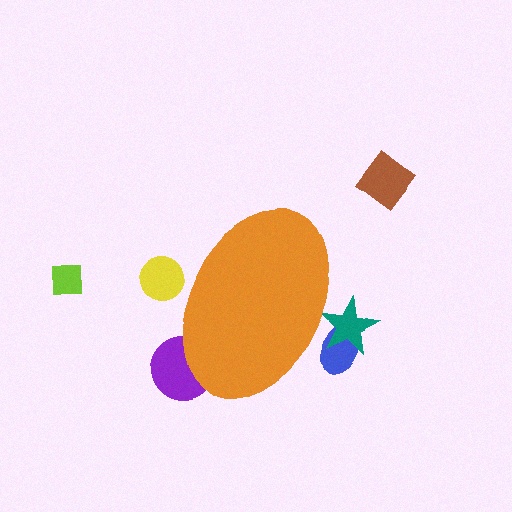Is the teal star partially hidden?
Yes, the teal star is partially hidden behind the orange ellipse.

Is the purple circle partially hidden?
Yes, the purple circle is partially hidden behind the orange ellipse.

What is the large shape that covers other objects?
An orange ellipse.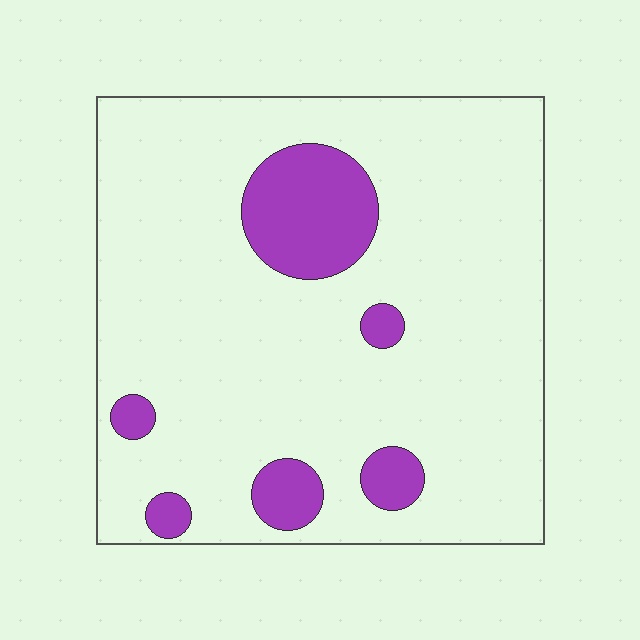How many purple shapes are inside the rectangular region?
6.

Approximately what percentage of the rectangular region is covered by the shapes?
Approximately 15%.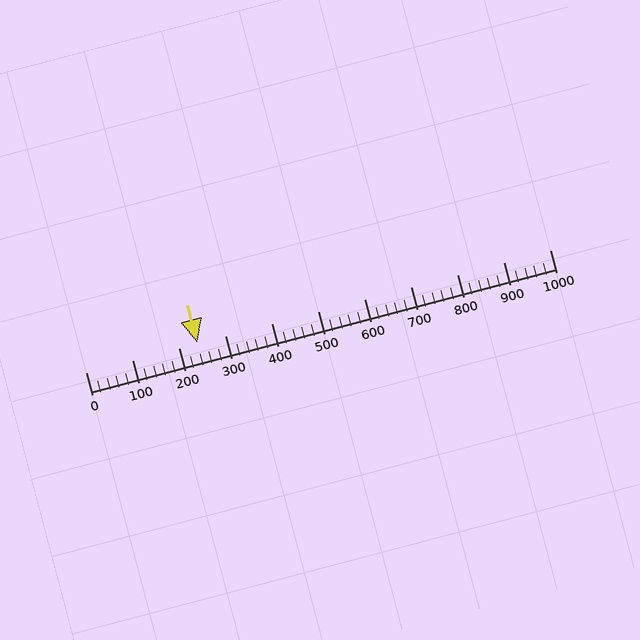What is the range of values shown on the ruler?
The ruler shows values from 0 to 1000.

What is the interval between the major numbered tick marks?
The major tick marks are spaced 100 units apart.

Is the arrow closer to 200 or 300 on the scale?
The arrow is closer to 200.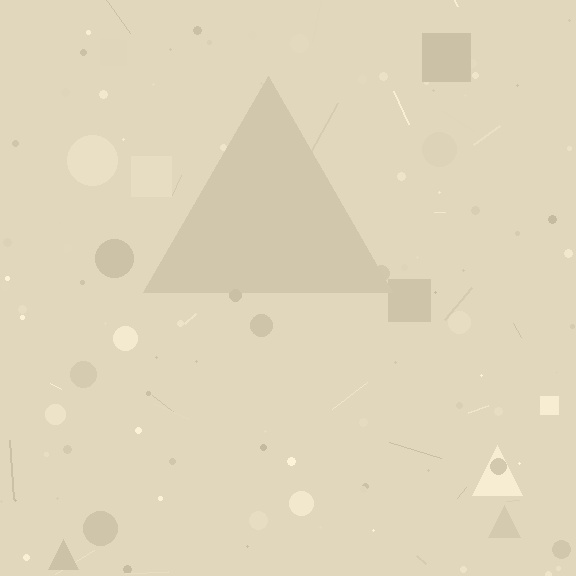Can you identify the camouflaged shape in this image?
The camouflaged shape is a triangle.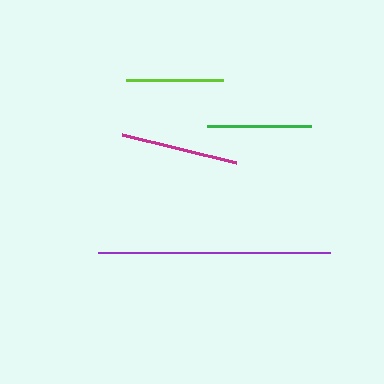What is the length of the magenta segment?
The magenta segment is approximately 117 pixels long.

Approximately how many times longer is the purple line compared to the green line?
The purple line is approximately 2.2 times the length of the green line.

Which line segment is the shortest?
The lime line is the shortest at approximately 98 pixels.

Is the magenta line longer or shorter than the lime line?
The magenta line is longer than the lime line.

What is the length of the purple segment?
The purple segment is approximately 232 pixels long.